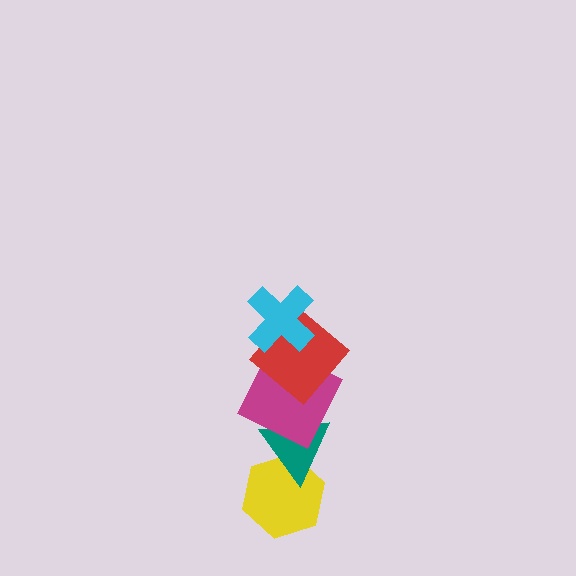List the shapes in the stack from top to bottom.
From top to bottom: the cyan cross, the red diamond, the magenta square, the teal triangle, the yellow hexagon.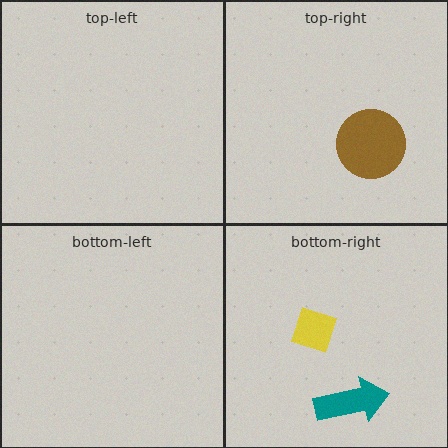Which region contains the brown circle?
The top-right region.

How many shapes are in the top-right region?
1.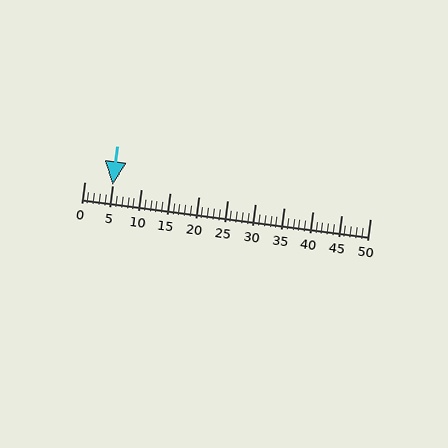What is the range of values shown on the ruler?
The ruler shows values from 0 to 50.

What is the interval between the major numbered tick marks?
The major tick marks are spaced 5 units apart.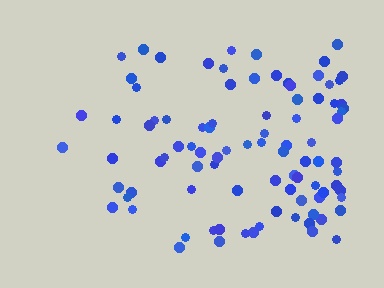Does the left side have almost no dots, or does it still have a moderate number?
Still a moderate number, just noticeably fewer than the right.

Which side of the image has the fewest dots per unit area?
The left.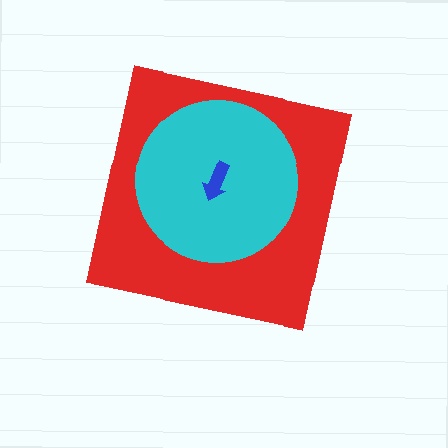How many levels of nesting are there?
3.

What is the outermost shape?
The red square.